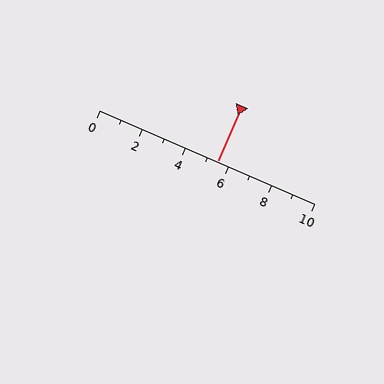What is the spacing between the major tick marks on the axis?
The major ticks are spaced 2 apart.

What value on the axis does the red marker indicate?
The marker indicates approximately 5.5.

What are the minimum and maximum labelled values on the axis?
The axis runs from 0 to 10.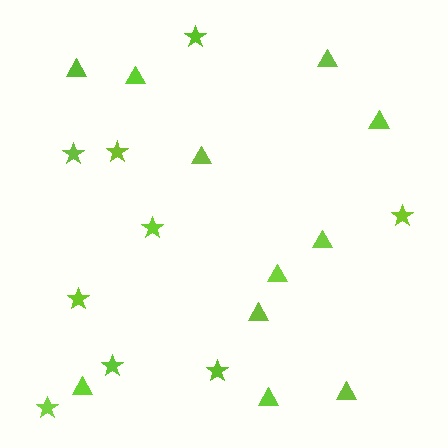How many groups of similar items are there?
There are 2 groups: one group of triangles (11) and one group of stars (9).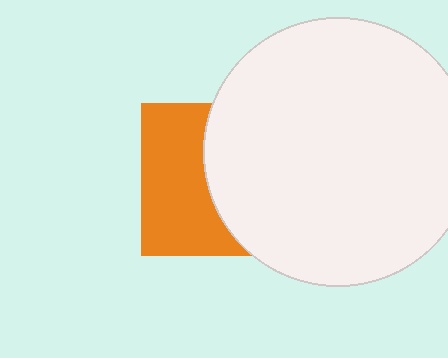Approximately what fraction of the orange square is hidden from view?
Roughly 52% of the orange square is hidden behind the white circle.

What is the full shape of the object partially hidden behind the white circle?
The partially hidden object is an orange square.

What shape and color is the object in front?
The object in front is a white circle.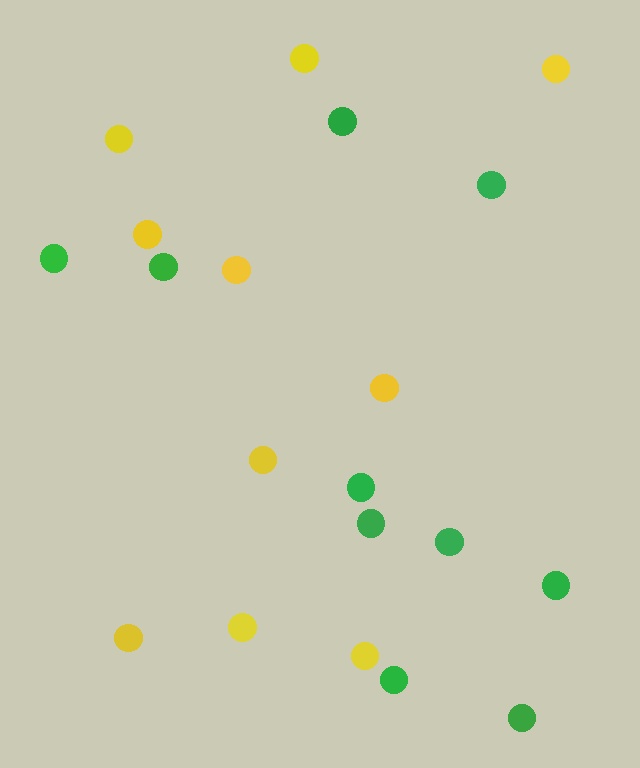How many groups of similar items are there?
There are 2 groups: one group of green circles (10) and one group of yellow circles (10).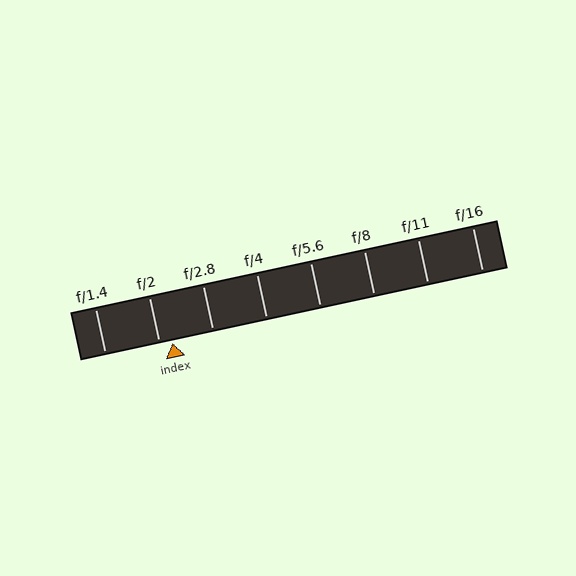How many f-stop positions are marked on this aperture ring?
There are 8 f-stop positions marked.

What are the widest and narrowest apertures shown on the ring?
The widest aperture shown is f/1.4 and the narrowest is f/16.